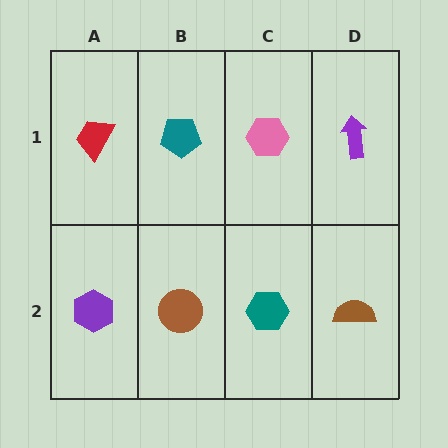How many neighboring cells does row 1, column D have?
2.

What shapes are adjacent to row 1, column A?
A purple hexagon (row 2, column A), a teal pentagon (row 1, column B).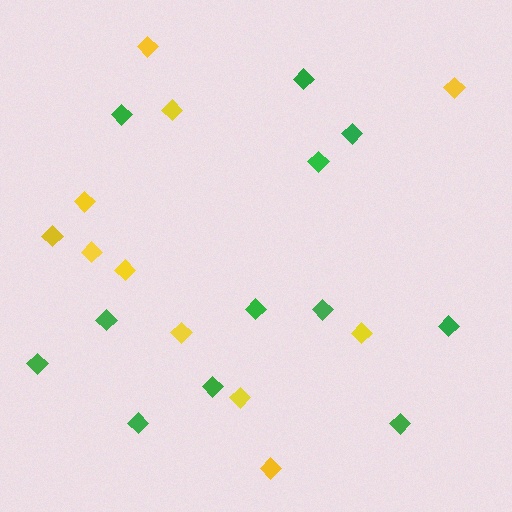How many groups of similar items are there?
There are 2 groups: one group of green diamonds (12) and one group of yellow diamonds (11).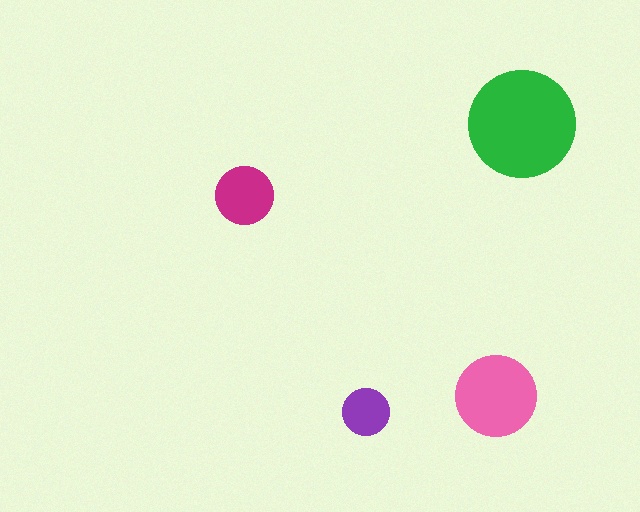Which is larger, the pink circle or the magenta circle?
The pink one.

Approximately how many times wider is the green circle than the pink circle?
About 1.5 times wider.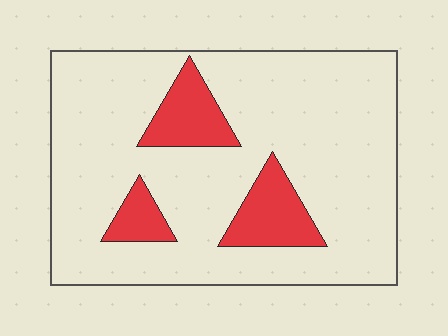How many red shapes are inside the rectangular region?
3.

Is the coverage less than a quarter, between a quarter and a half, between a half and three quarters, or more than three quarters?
Less than a quarter.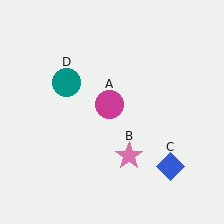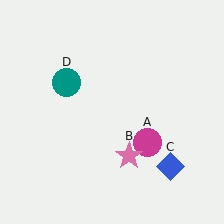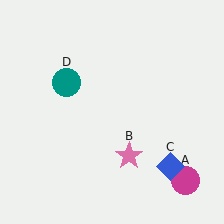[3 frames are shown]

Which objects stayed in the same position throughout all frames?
Pink star (object B) and blue diamond (object C) and teal circle (object D) remained stationary.